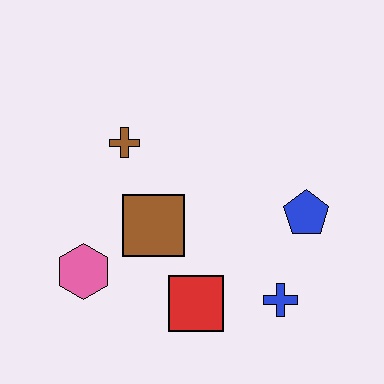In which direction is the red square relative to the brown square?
The red square is below the brown square.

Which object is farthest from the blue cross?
The brown cross is farthest from the blue cross.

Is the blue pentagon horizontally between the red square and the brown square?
No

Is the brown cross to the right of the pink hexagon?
Yes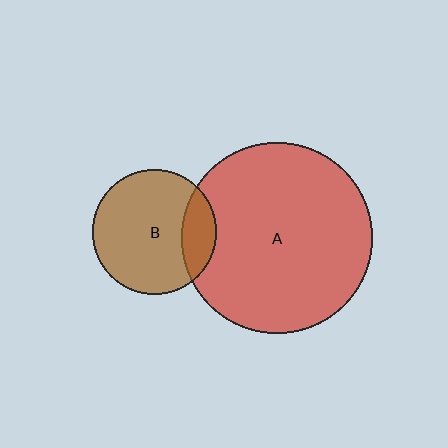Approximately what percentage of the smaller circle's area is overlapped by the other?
Approximately 20%.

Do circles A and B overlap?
Yes.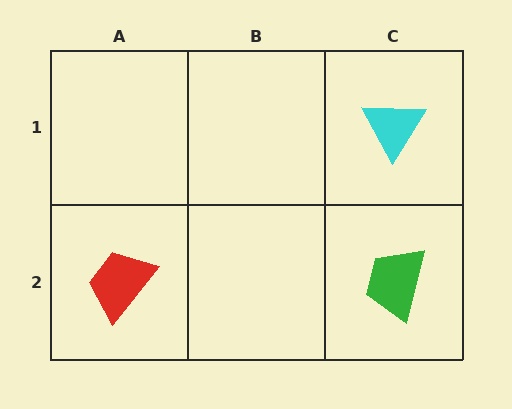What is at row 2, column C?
A green trapezoid.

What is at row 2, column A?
A red trapezoid.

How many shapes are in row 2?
2 shapes.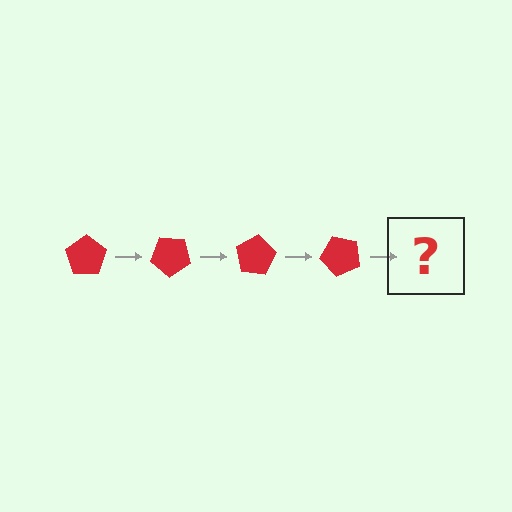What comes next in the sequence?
The next element should be a red pentagon rotated 160 degrees.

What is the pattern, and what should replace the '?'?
The pattern is that the pentagon rotates 40 degrees each step. The '?' should be a red pentagon rotated 160 degrees.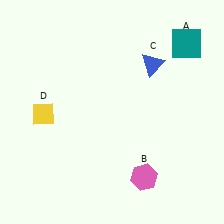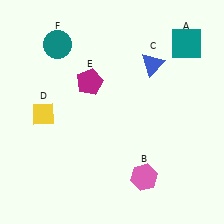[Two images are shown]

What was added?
A magenta pentagon (E), a teal circle (F) were added in Image 2.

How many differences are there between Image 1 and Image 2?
There are 2 differences between the two images.